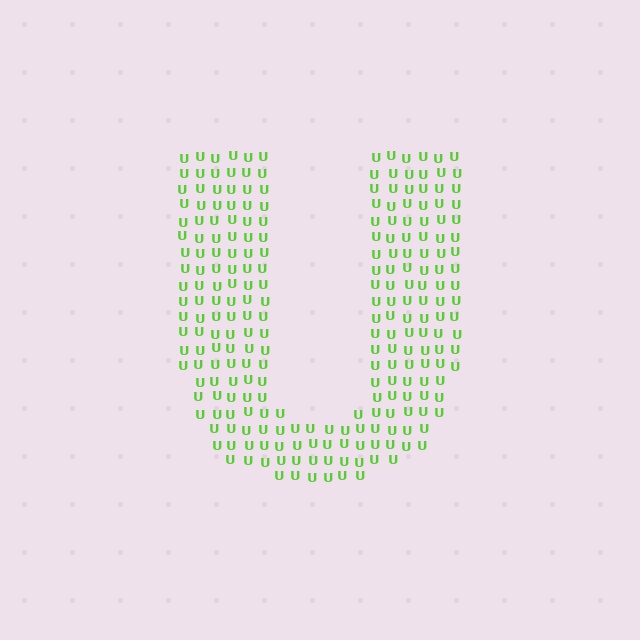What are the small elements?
The small elements are letter U's.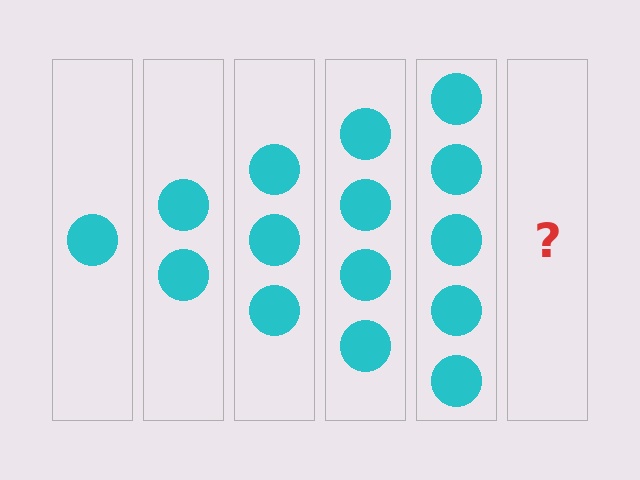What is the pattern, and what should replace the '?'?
The pattern is that each step adds one more circle. The '?' should be 6 circles.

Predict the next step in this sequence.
The next step is 6 circles.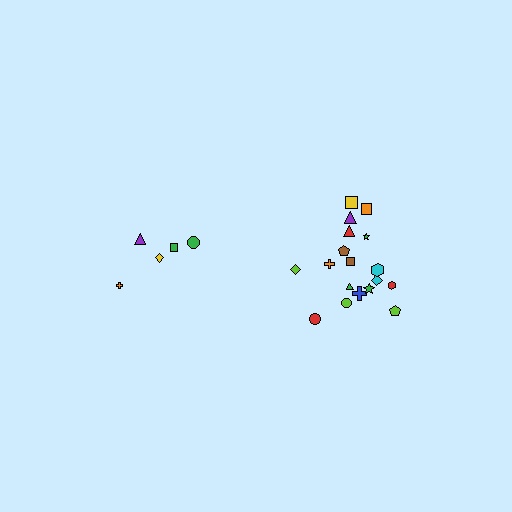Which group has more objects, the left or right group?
The right group.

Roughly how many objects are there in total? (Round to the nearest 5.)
Roughly 25 objects in total.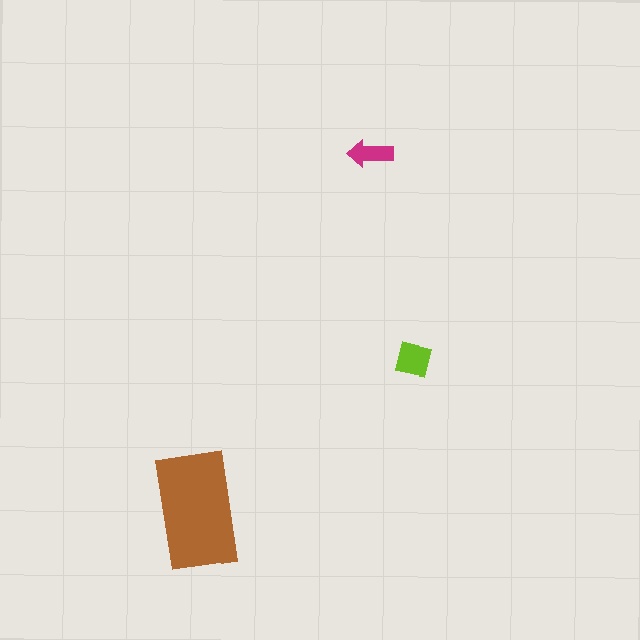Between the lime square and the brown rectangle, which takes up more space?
The brown rectangle.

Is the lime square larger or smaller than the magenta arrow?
Larger.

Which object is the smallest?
The magenta arrow.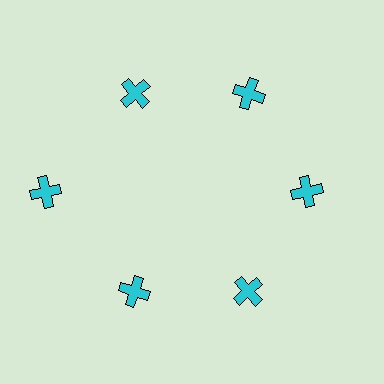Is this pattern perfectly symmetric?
No. The 6 cyan crosses are arranged in a ring, but one element near the 9 o'clock position is pushed outward from the center, breaking the 6-fold rotational symmetry.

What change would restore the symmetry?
The symmetry would be restored by moving it inward, back onto the ring so that all 6 crosses sit at equal angles and equal distance from the center.